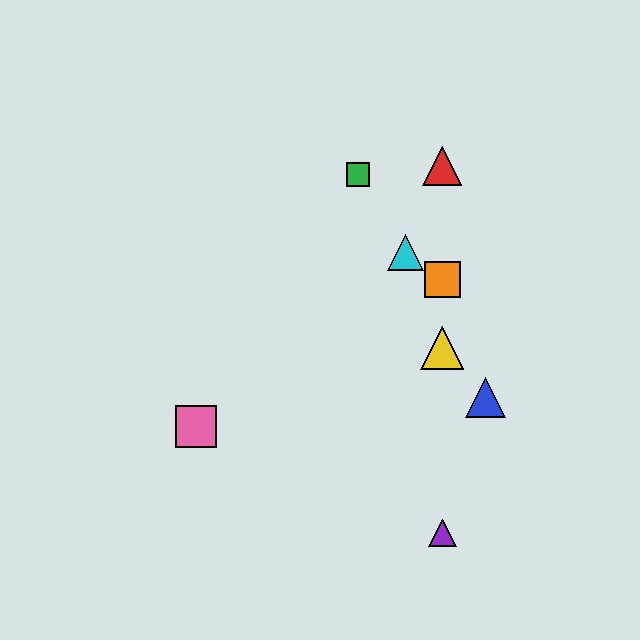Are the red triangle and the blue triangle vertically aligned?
No, the red triangle is at x≈442 and the blue triangle is at x≈486.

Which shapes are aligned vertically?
The red triangle, the yellow triangle, the purple triangle, the orange square are aligned vertically.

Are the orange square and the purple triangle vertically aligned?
Yes, both are at x≈442.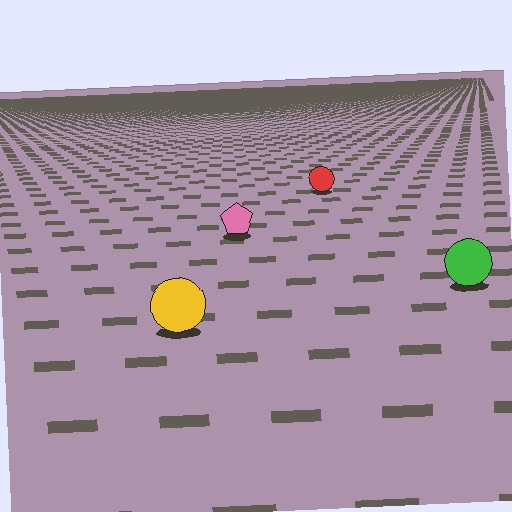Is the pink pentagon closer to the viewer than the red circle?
Yes. The pink pentagon is closer — you can tell from the texture gradient: the ground texture is coarser near it.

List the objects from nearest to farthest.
From nearest to farthest: the yellow circle, the green circle, the pink pentagon, the red circle.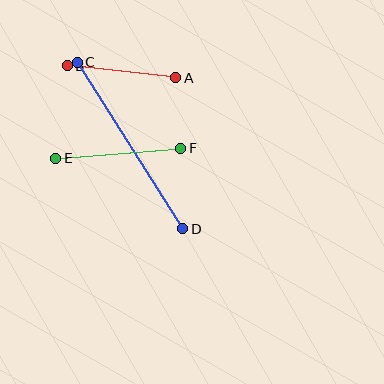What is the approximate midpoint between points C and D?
The midpoint is at approximately (130, 145) pixels.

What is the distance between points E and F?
The distance is approximately 125 pixels.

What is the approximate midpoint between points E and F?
The midpoint is at approximately (118, 153) pixels.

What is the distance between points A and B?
The distance is approximately 110 pixels.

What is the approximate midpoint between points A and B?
The midpoint is at approximately (122, 72) pixels.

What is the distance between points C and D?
The distance is approximately 197 pixels.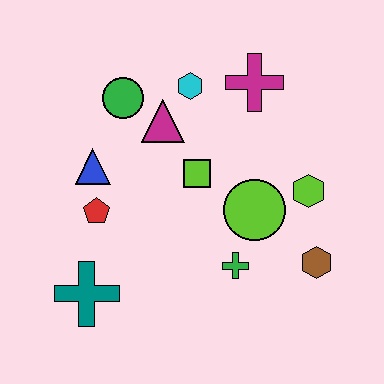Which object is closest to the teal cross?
The red pentagon is closest to the teal cross.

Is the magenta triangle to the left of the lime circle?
Yes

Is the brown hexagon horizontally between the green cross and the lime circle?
No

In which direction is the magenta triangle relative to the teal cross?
The magenta triangle is above the teal cross.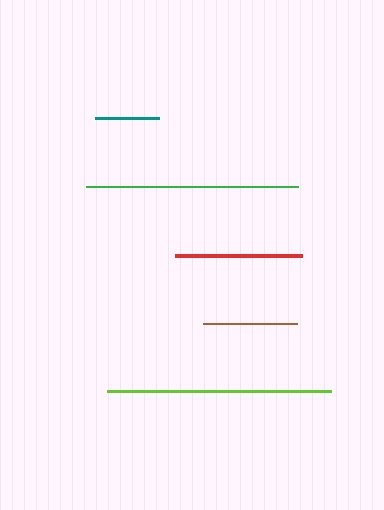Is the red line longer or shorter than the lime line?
The lime line is longer than the red line.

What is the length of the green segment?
The green segment is approximately 212 pixels long.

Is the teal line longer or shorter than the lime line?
The lime line is longer than the teal line.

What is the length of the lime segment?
The lime segment is approximately 223 pixels long.